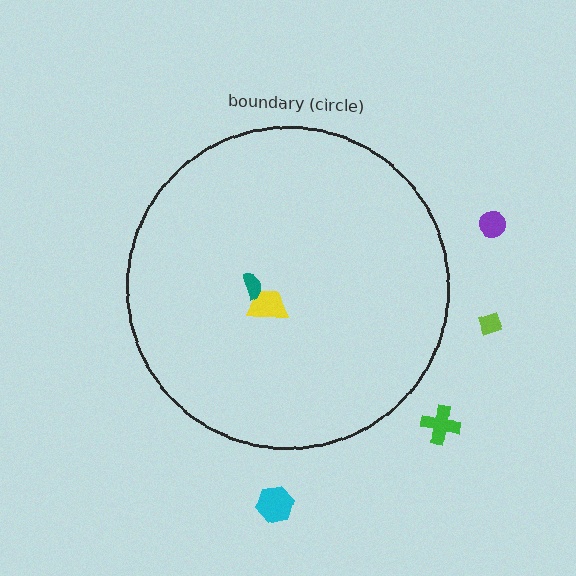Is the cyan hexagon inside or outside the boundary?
Outside.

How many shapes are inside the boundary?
2 inside, 4 outside.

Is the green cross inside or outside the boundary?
Outside.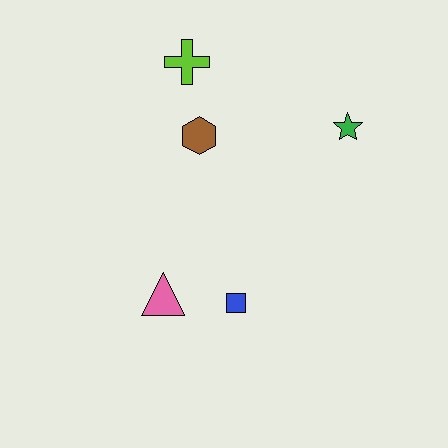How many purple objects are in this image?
There are no purple objects.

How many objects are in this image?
There are 5 objects.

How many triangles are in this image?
There is 1 triangle.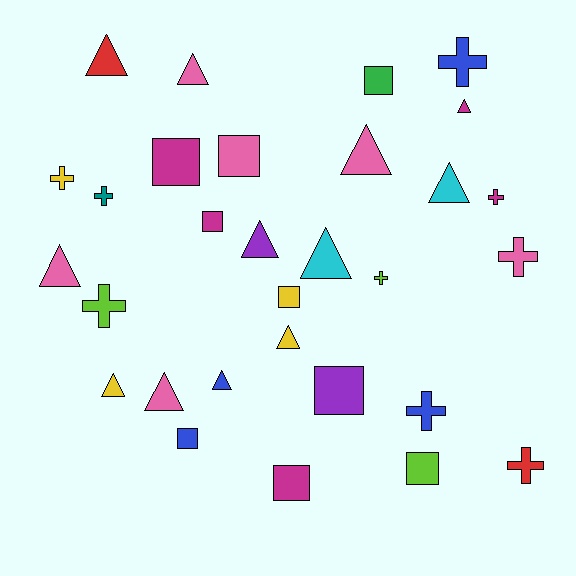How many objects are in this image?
There are 30 objects.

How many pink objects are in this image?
There are 6 pink objects.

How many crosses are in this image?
There are 9 crosses.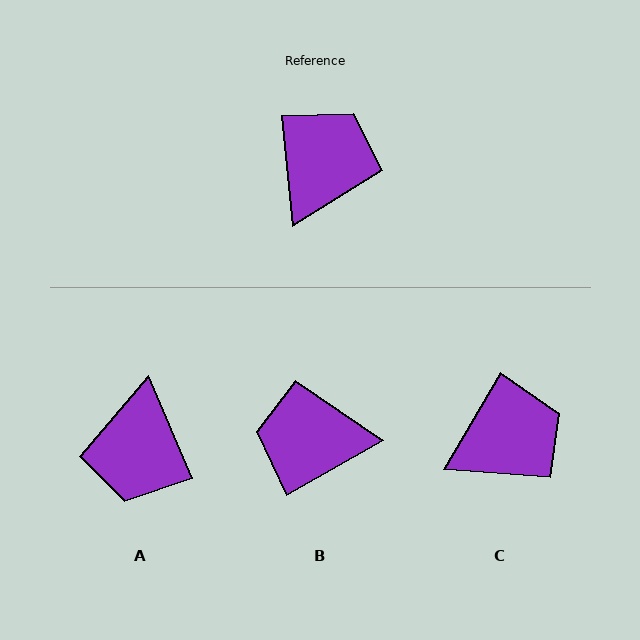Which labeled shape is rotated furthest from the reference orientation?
A, about 162 degrees away.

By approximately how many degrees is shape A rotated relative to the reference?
Approximately 162 degrees clockwise.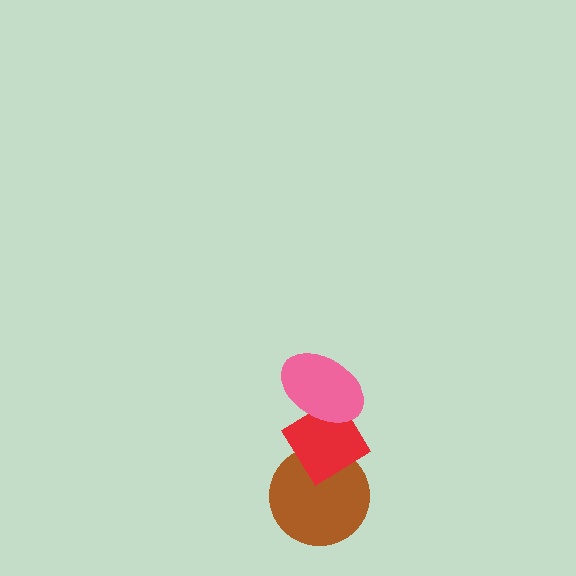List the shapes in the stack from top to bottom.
From top to bottom: the pink ellipse, the red diamond, the brown circle.